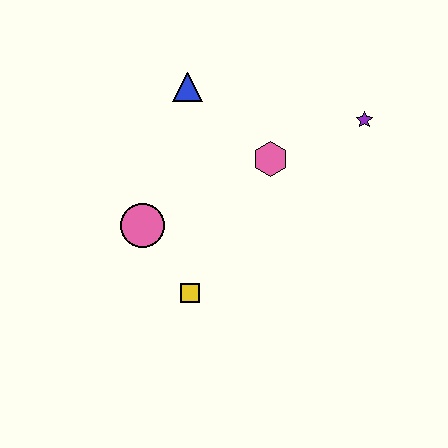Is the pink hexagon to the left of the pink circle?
No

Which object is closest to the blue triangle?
The pink hexagon is closest to the blue triangle.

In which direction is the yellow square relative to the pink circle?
The yellow square is below the pink circle.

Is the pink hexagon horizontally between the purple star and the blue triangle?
Yes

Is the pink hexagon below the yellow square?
No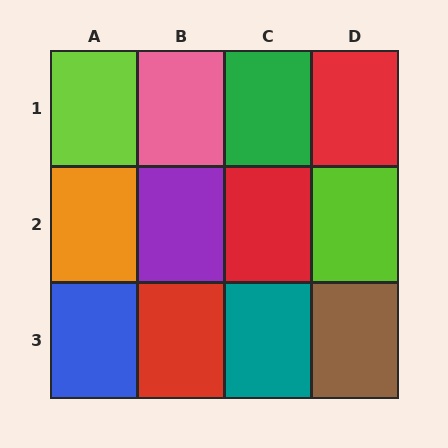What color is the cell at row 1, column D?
Red.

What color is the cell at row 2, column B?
Purple.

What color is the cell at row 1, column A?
Lime.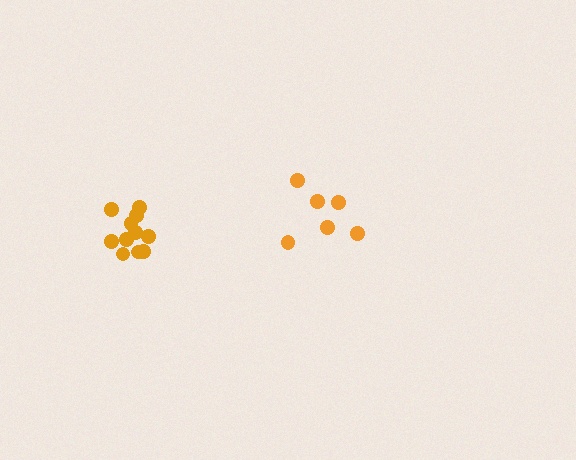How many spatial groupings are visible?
There are 2 spatial groupings.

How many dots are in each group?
Group 1: 6 dots, Group 2: 11 dots (17 total).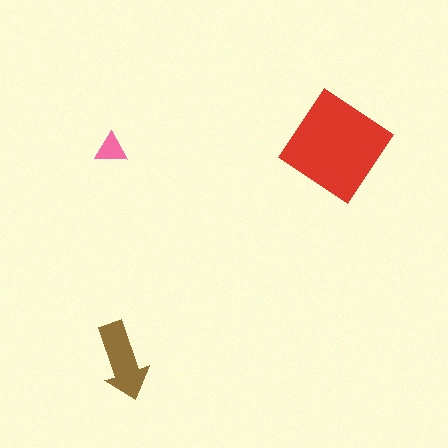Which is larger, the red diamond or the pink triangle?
The red diamond.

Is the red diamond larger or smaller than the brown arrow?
Larger.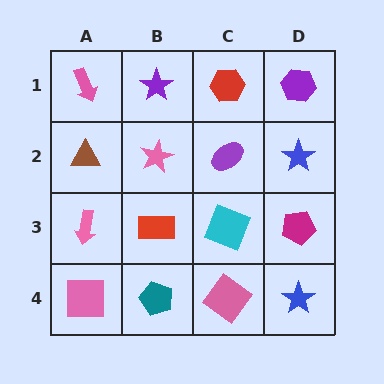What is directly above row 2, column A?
A pink arrow.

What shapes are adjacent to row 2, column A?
A pink arrow (row 1, column A), a pink arrow (row 3, column A), a pink star (row 2, column B).